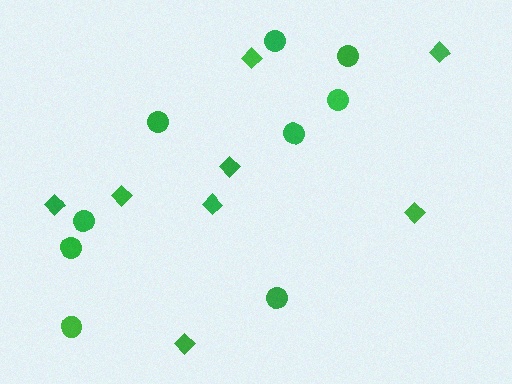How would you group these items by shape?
There are 2 groups: one group of circles (9) and one group of diamonds (8).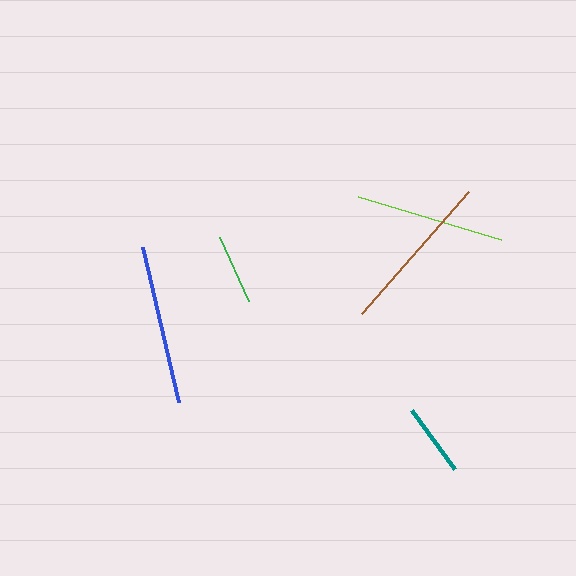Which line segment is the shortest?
The green line is the shortest at approximately 70 pixels.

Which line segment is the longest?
The brown line is the longest at approximately 162 pixels.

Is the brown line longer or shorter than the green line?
The brown line is longer than the green line.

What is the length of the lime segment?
The lime segment is approximately 149 pixels long.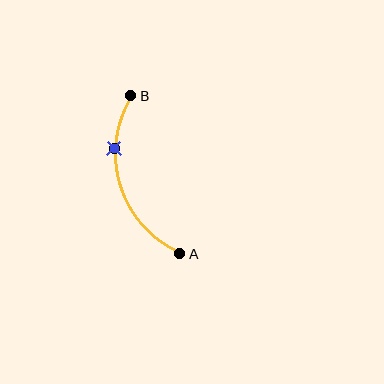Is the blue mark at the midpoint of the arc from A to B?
No. The blue mark lies on the arc but is closer to endpoint B. The arc midpoint would be at the point on the curve equidistant along the arc from both A and B.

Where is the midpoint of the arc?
The arc midpoint is the point on the curve farthest from the straight line joining A and B. It sits to the left of that line.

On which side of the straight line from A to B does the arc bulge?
The arc bulges to the left of the straight line connecting A and B.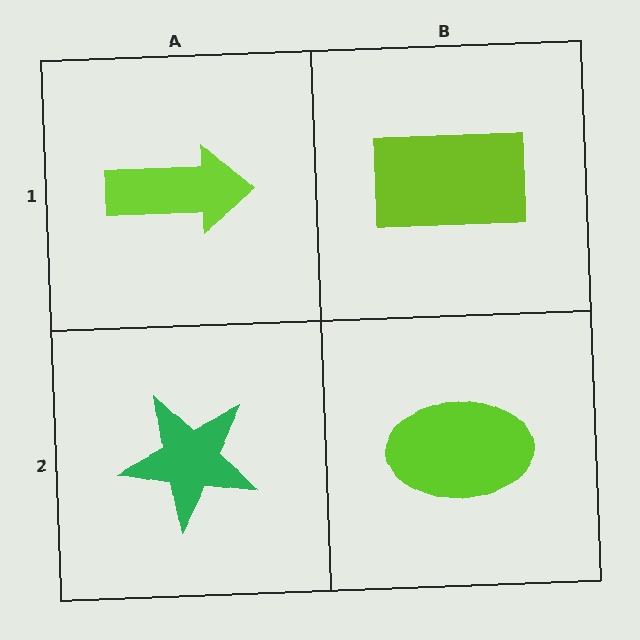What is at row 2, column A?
A green star.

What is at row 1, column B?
A lime rectangle.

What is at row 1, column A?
A lime arrow.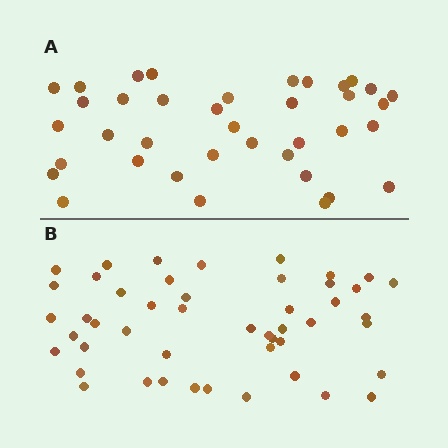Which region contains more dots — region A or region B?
Region B (the bottom region) has more dots.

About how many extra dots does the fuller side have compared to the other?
Region B has roughly 10 or so more dots than region A.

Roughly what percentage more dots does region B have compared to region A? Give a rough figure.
About 25% more.